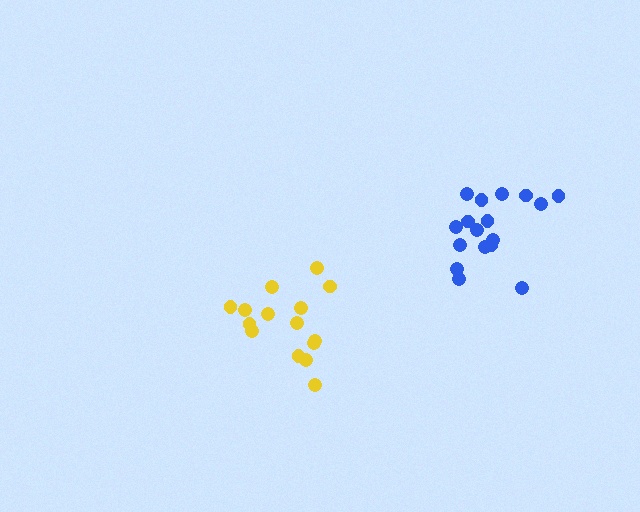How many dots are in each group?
Group 1: 17 dots, Group 2: 15 dots (32 total).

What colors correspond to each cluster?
The clusters are colored: blue, yellow.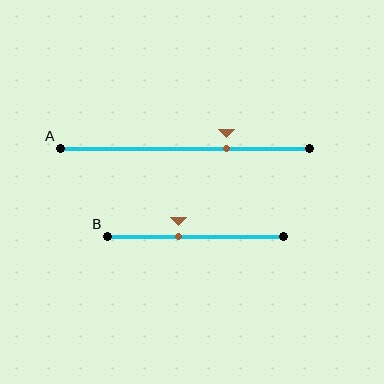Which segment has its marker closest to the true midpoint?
Segment B has its marker closest to the true midpoint.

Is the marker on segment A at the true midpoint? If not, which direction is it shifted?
No, the marker on segment A is shifted to the right by about 17% of the segment length.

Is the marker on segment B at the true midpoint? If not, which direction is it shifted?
No, the marker on segment B is shifted to the left by about 10% of the segment length.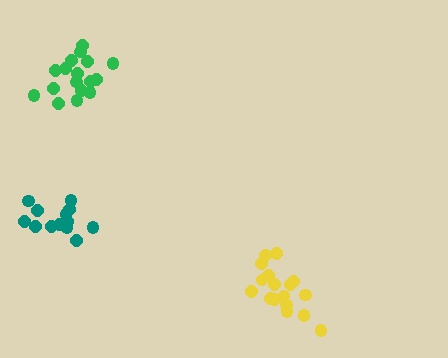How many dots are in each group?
Group 1: 13 dots, Group 2: 17 dots, Group 3: 17 dots (47 total).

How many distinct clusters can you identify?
There are 3 distinct clusters.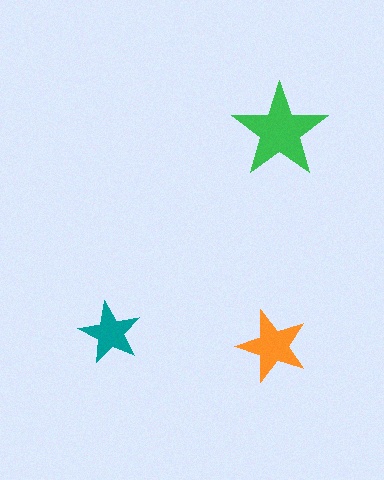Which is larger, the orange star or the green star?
The green one.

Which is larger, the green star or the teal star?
The green one.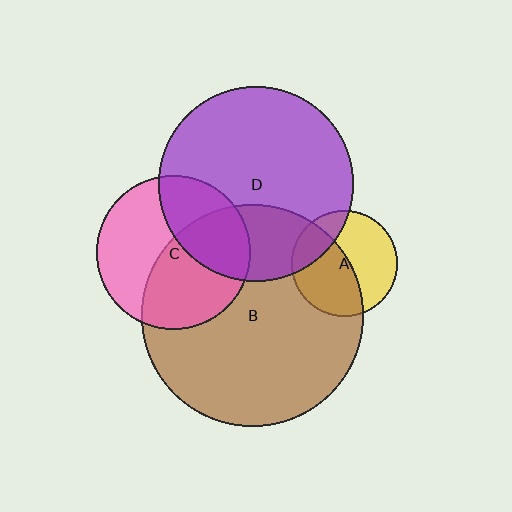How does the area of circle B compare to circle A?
Approximately 4.4 times.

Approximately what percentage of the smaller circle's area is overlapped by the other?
Approximately 50%.